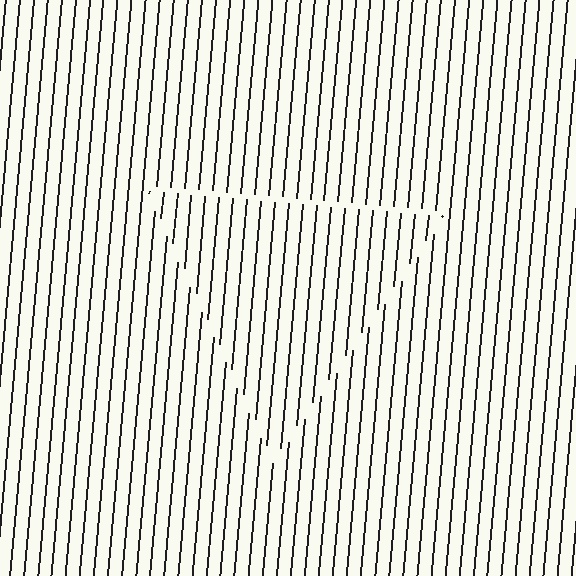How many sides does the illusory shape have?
3 sides — the line-ends trace a triangle.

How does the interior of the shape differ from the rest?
The interior of the shape contains the same grating, shifted by half a period — the contour is defined by the phase discontinuity where line-ends from the inner and outer gratings abut.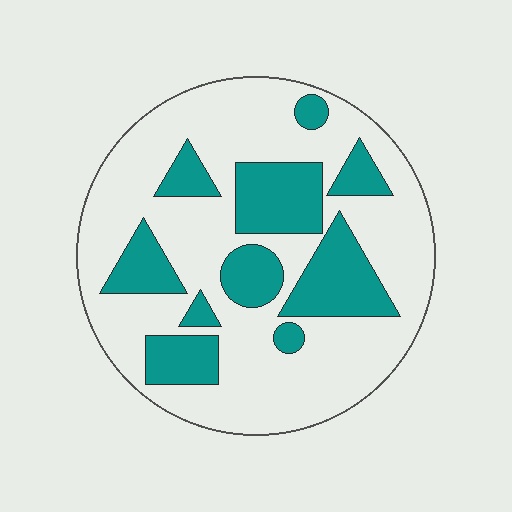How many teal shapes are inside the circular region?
10.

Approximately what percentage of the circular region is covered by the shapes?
Approximately 30%.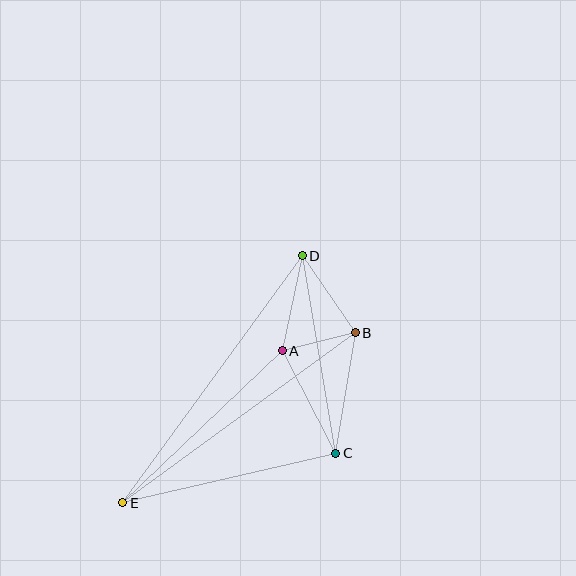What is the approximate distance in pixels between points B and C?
The distance between B and C is approximately 122 pixels.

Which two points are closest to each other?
Points A and B are closest to each other.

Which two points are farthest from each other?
Points D and E are farthest from each other.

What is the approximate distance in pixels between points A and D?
The distance between A and D is approximately 97 pixels.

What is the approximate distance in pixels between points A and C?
The distance between A and C is approximately 116 pixels.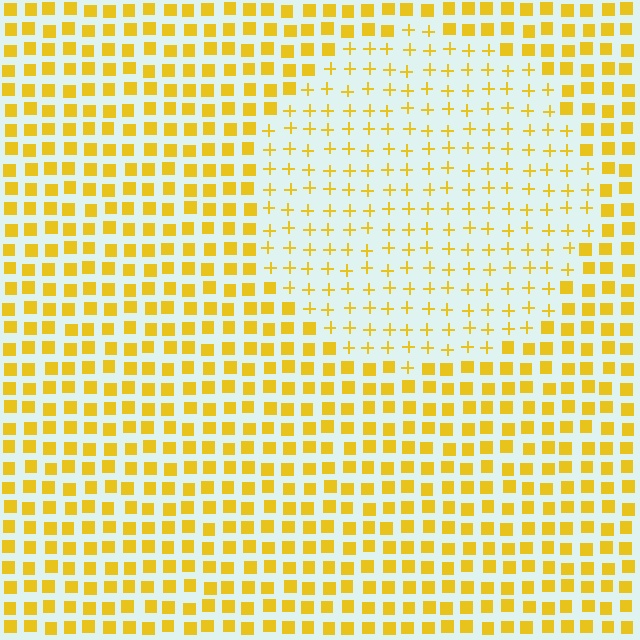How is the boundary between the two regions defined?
The boundary is defined by a change in element shape: plus signs inside vs. squares outside. All elements share the same color and spacing.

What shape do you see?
I see a circle.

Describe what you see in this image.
The image is filled with small yellow elements arranged in a uniform grid. A circle-shaped region contains plus signs, while the surrounding area contains squares. The boundary is defined purely by the change in element shape.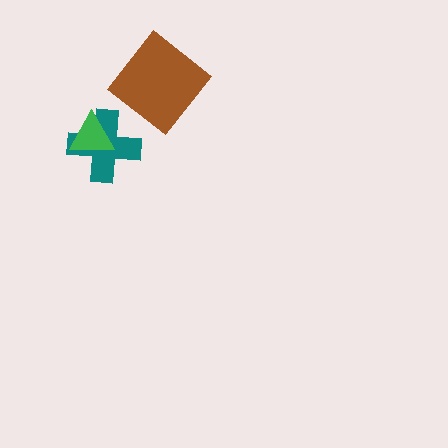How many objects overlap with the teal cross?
1 object overlaps with the teal cross.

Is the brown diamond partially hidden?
No, no other shape covers it.